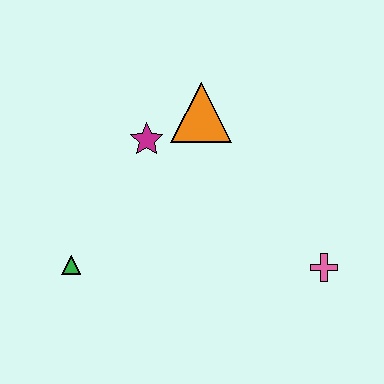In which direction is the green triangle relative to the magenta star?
The green triangle is below the magenta star.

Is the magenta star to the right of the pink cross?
No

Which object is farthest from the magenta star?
The pink cross is farthest from the magenta star.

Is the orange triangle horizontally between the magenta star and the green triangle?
No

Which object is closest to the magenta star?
The orange triangle is closest to the magenta star.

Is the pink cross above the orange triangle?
No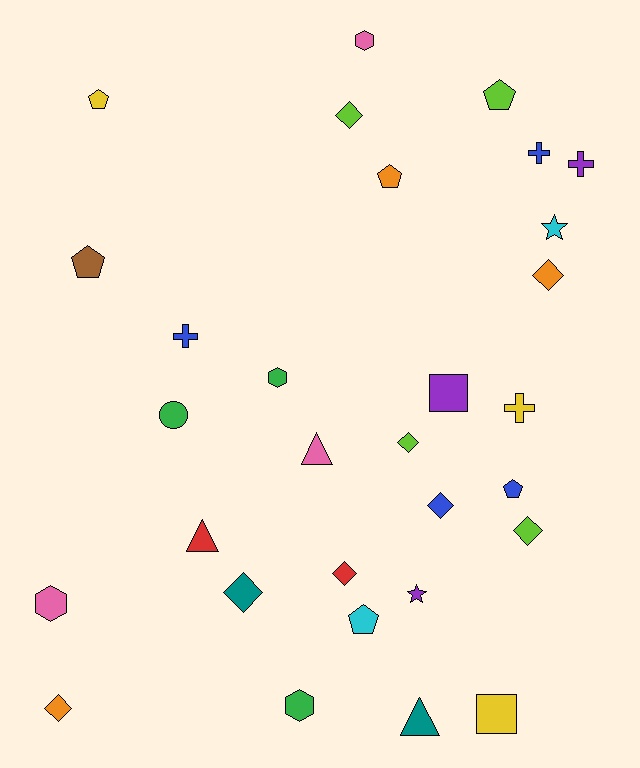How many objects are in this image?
There are 30 objects.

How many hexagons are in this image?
There are 4 hexagons.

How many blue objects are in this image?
There are 4 blue objects.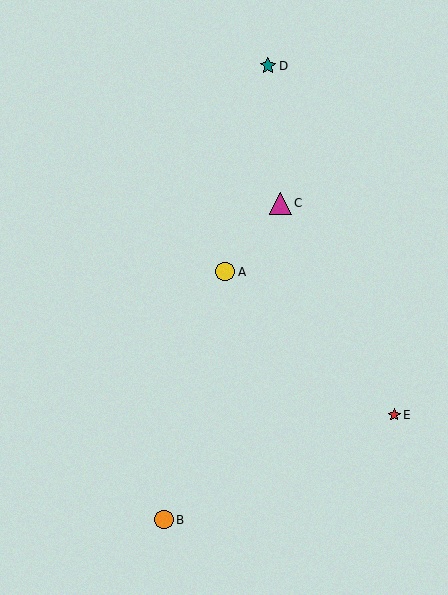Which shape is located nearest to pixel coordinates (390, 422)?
The red star (labeled E) at (394, 415) is nearest to that location.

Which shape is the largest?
The magenta triangle (labeled C) is the largest.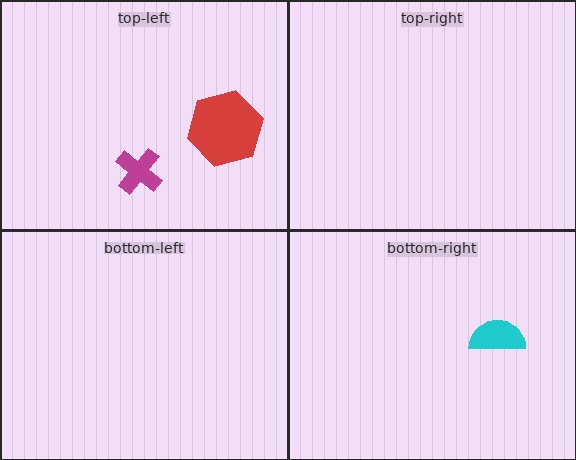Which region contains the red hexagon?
The top-left region.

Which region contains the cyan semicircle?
The bottom-right region.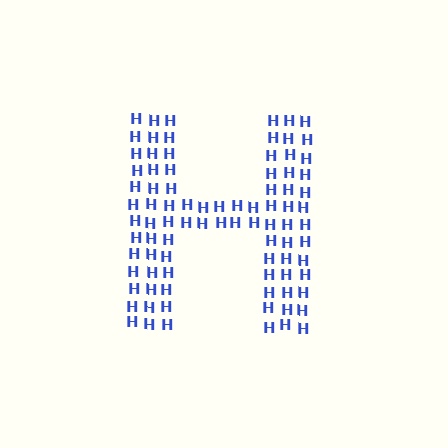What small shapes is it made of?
It is made of small letter H's.